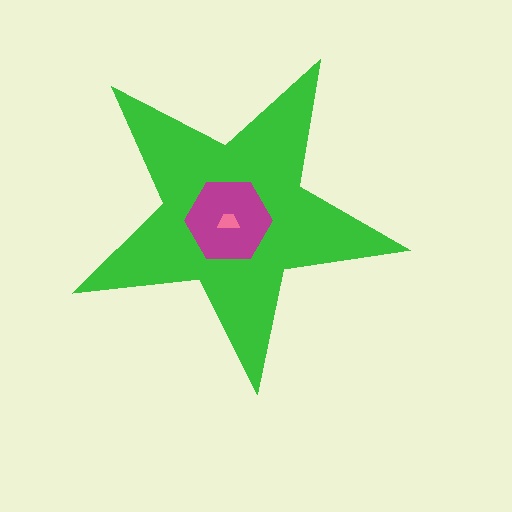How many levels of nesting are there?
3.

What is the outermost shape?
The green star.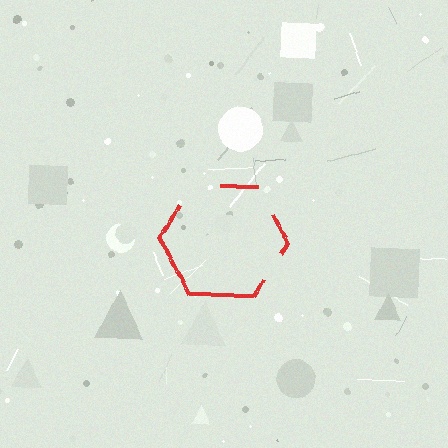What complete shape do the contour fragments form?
The contour fragments form a hexagon.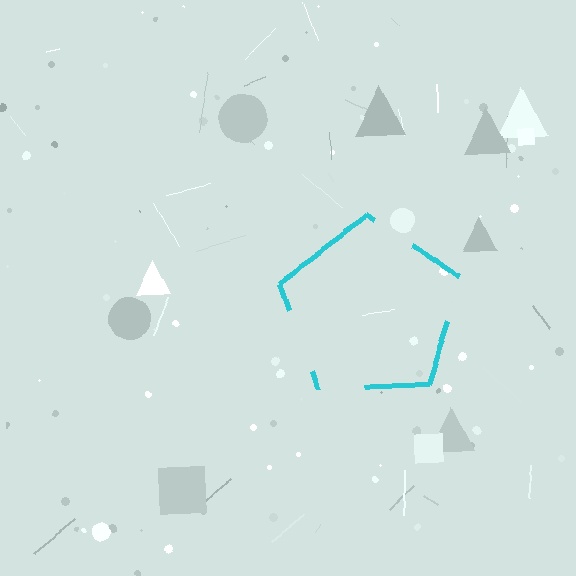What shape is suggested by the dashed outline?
The dashed outline suggests a pentagon.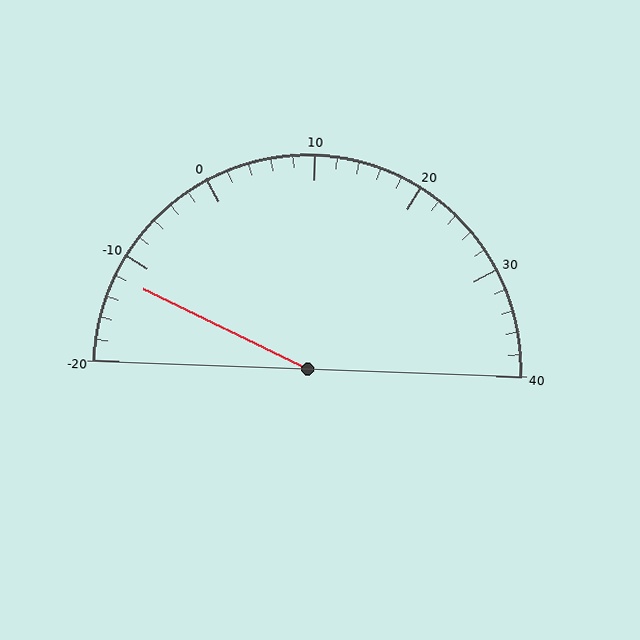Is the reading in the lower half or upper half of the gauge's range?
The reading is in the lower half of the range (-20 to 40).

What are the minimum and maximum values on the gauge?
The gauge ranges from -20 to 40.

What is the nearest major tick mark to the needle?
The nearest major tick mark is -10.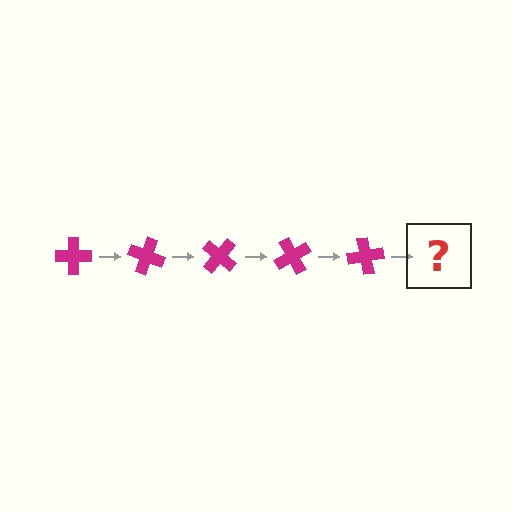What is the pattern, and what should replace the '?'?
The pattern is that the cross rotates 20 degrees each step. The '?' should be a magenta cross rotated 100 degrees.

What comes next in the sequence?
The next element should be a magenta cross rotated 100 degrees.